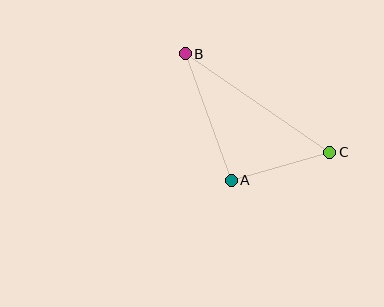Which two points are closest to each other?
Points A and C are closest to each other.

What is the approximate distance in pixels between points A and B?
The distance between A and B is approximately 135 pixels.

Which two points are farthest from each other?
Points B and C are farthest from each other.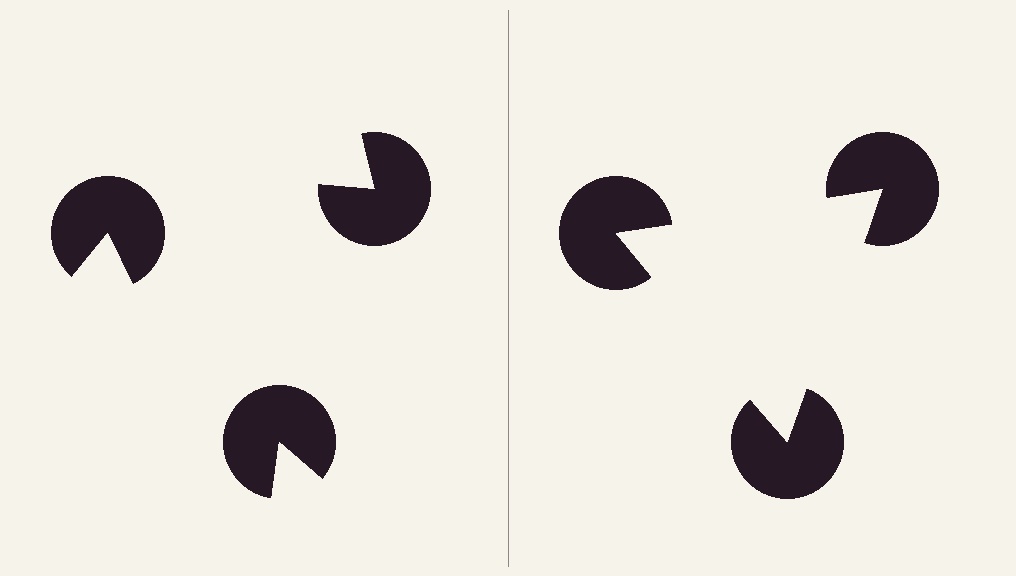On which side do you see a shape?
An illusory triangle appears on the right side. On the left side the wedge cuts are rotated, so no coherent shape forms.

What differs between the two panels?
The pac-man discs are positioned identically on both sides; only the wedge orientations differ. On the right they align to a triangle; on the left they are misaligned.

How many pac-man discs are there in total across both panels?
6 — 3 on each side.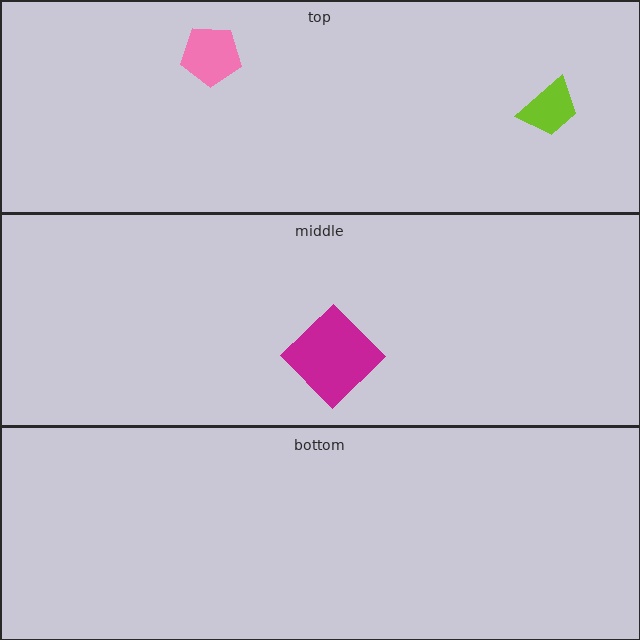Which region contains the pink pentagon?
The top region.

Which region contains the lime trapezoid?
The top region.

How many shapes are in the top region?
2.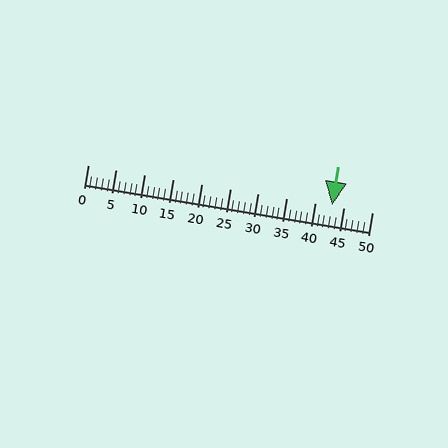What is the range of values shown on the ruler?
The ruler shows values from 0 to 50.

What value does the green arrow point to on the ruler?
The green arrow points to approximately 43.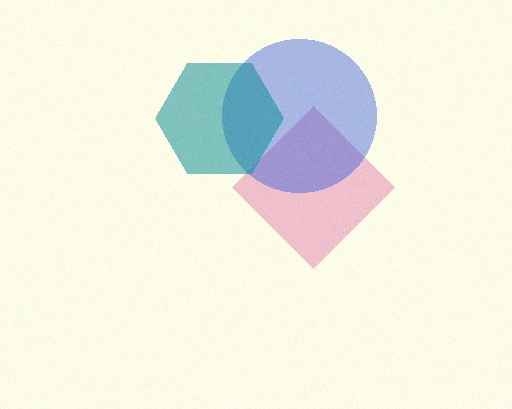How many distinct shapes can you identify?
There are 3 distinct shapes: a pink diamond, a blue circle, a teal hexagon.